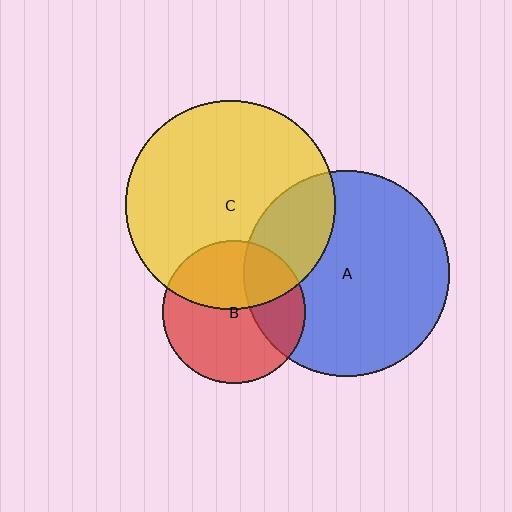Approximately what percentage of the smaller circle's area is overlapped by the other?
Approximately 25%.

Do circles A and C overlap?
Yes.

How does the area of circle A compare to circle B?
Approximately 2.1 times.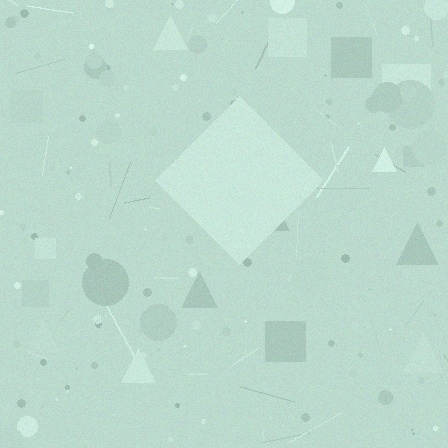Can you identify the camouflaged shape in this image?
The camouflaged shape is a diamond.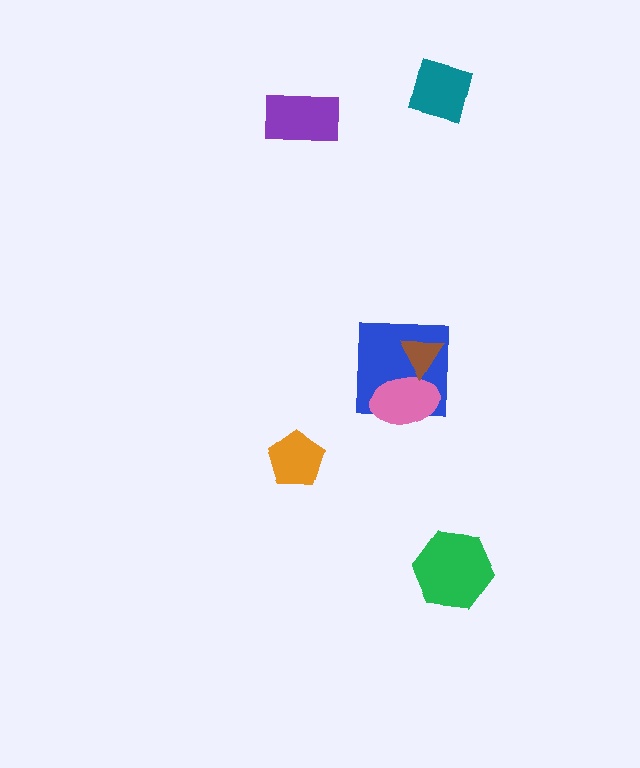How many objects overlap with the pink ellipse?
2 objects overlap with the pink ellipse.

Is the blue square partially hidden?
Yes, it is partially covered by another shape.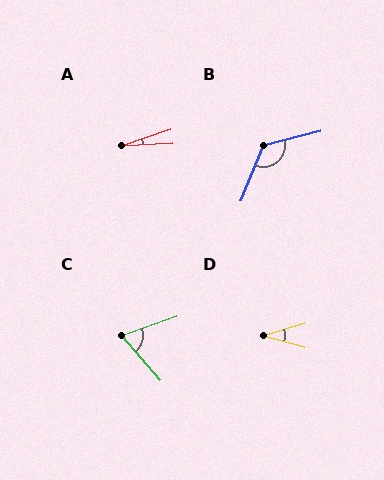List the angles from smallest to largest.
A (16°), D (32°), C (69°), B (126°).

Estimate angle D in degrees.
Approximately 32 degrees.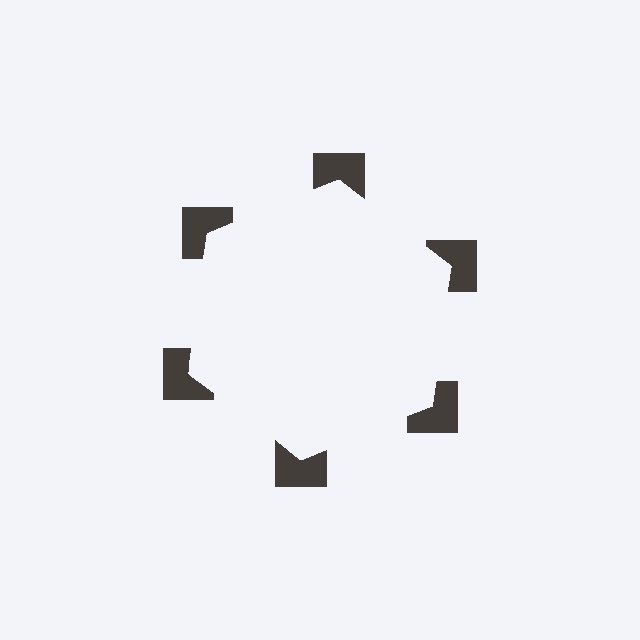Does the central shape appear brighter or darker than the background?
It typically appears slightly brighter than the background, even though no actual brightness change is drawn.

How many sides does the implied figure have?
6 sides.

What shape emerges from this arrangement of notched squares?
An illusory hexagon — its edges are inferred from the aligned wedge cuts in the notched squares, not physically drawn.